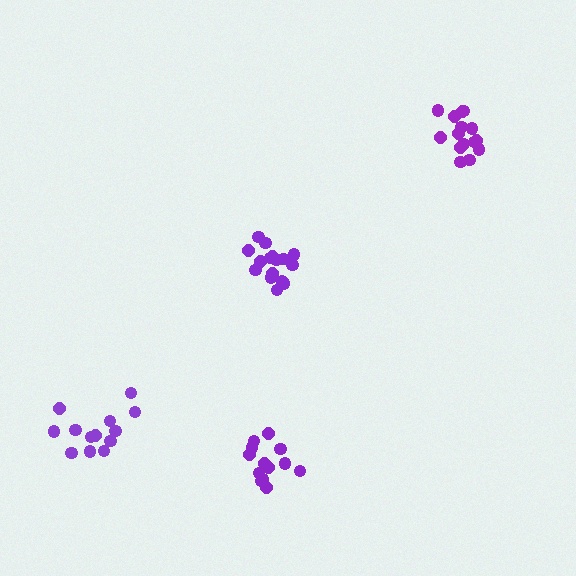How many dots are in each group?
Group 1: 16 dots, Group 2: 13 dots, Group 3: 15 dots, Group 4: 13 dots (57 total).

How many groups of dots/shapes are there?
There are 4 groups.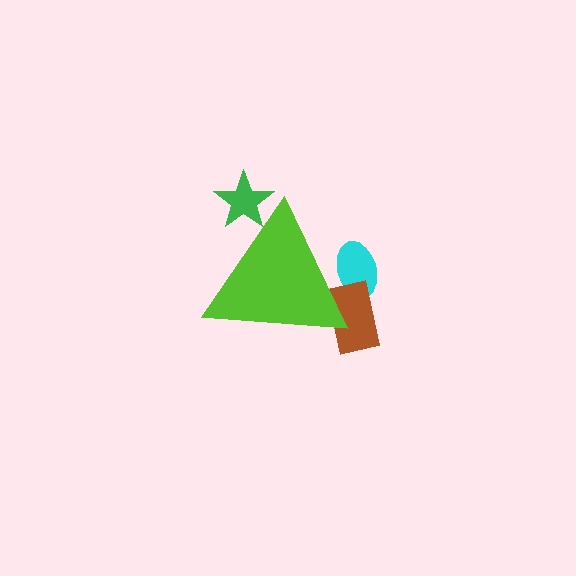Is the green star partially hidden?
Yes, the green star is partially hidden behind the lime triangle.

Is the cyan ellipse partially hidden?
Yes, the cyan ellipse is partially hidden behind the lime triangle.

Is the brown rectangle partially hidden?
Yes, the brown rectangle is partially hidden behind the lime triangle.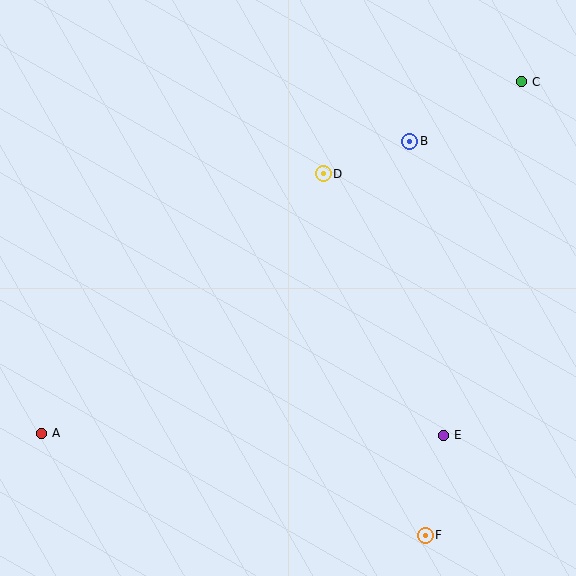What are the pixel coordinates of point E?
Point E is at (444, 435).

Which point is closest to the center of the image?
Point D at (323, 174) is closest to the center.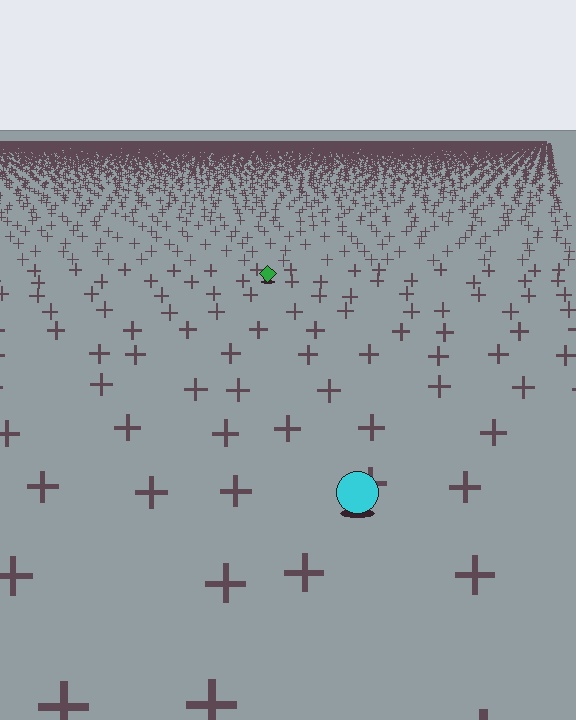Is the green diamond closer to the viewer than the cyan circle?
No. The cyan circle is closer — you can tell from the texture gradient: the ground texture is coarser near it.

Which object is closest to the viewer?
The cyan circle is closest. The texture marks near it are larger and more spread out.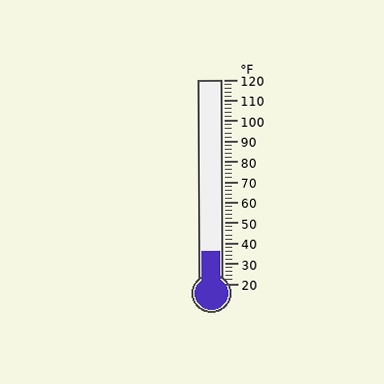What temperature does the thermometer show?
The thermometer shows approximately 36°F.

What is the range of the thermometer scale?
The thermometer scale ranges from 20°F to 120°F.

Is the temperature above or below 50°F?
The temperature is below 50°F.